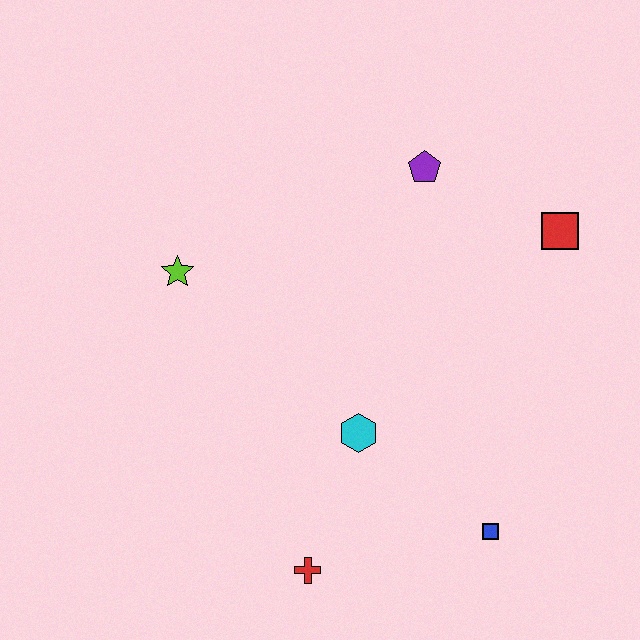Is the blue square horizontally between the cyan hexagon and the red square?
Yes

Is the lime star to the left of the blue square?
Yes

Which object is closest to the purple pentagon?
The red square is closest to the purple pentagon.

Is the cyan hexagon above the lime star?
No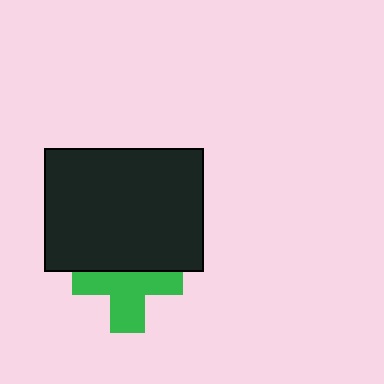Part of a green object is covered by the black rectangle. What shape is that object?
It is a cross.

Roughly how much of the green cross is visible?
About half of it is visible (roughly 60%).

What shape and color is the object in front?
The object in front is a black rectangle.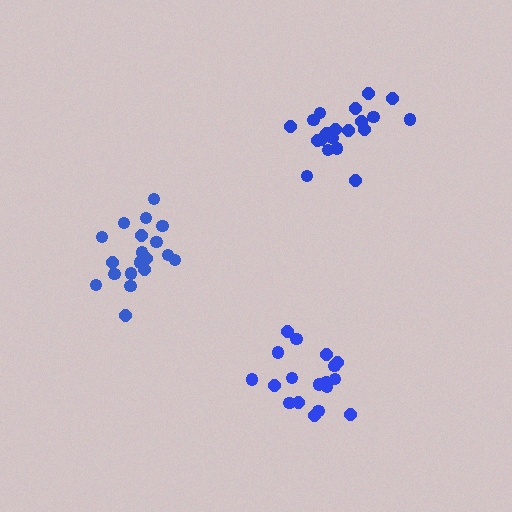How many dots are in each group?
Group 1: 20 dots, Group 2: 19 dots, Group 3: 20 dots (59 total).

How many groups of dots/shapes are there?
There are 3 groups.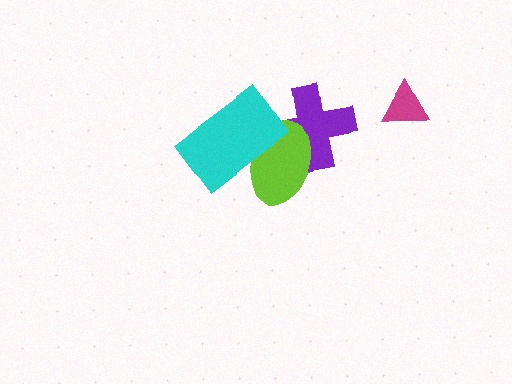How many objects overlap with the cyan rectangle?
2 objects overlap with the cyan rectangle.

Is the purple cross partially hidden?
Yes, it is partially covered by another shape.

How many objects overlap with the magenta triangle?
0 objects overlap with the magenta triangle.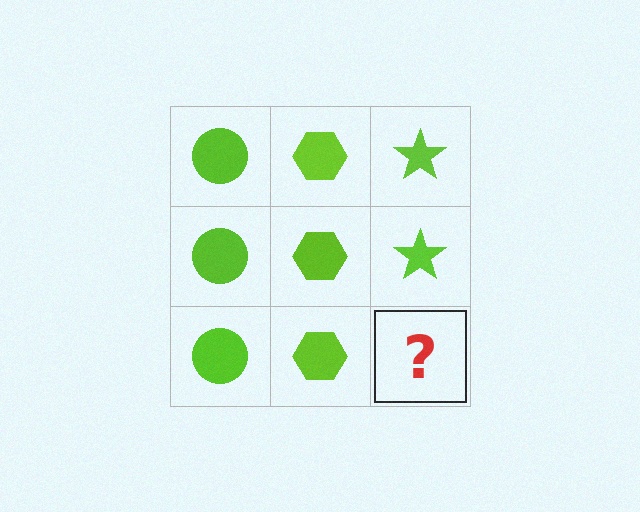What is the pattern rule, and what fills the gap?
The rule is that each column has a consistent shape. The gap should be filled with a lime star.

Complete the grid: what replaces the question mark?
The question mark should be replaced with a lime star.